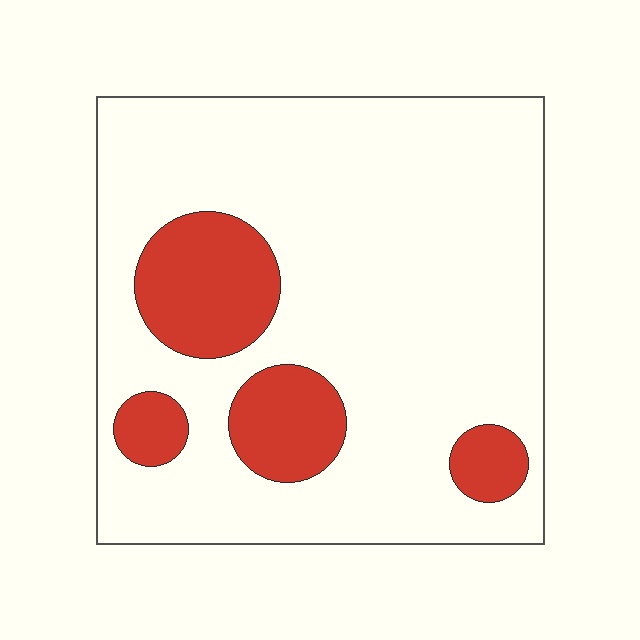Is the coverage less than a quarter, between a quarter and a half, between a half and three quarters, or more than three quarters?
Less than a quarter.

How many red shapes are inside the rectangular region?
4.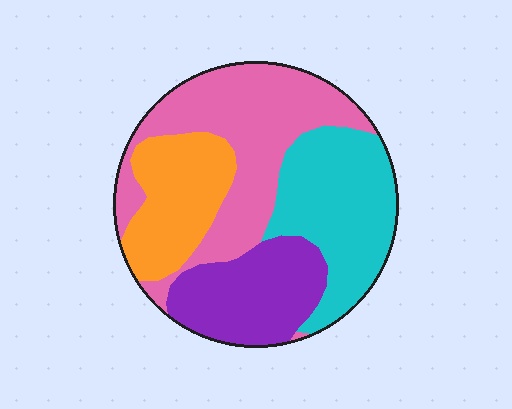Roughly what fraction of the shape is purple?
Purple covers 20% of the shape.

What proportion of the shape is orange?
Orange covers about 20% of the shape.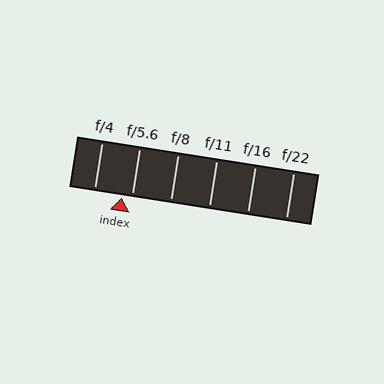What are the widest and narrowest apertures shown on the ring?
The widest aperture shown is f/4 and the narrowest is f/22.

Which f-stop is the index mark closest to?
The index mark is closest to f/5.6.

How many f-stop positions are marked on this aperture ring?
There are 6 f-stop positions marked.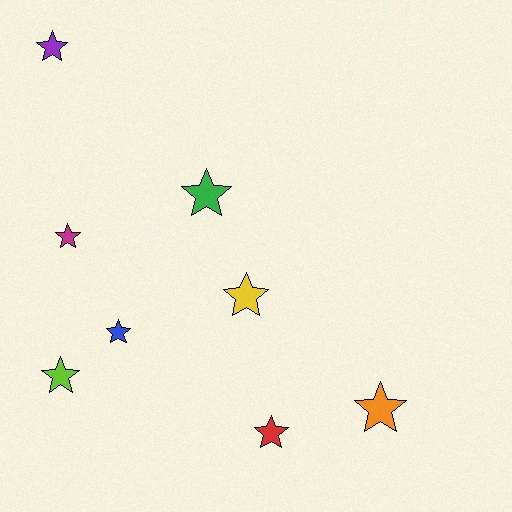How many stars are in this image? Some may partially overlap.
There are 8 stars.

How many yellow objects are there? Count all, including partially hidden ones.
There is 1 yellow object.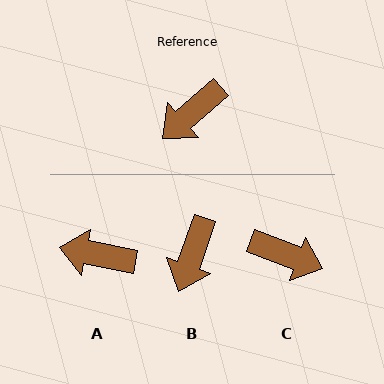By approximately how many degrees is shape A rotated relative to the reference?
Approximately 52 degrees clockwise.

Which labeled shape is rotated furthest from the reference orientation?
C, about 118 degrees away.